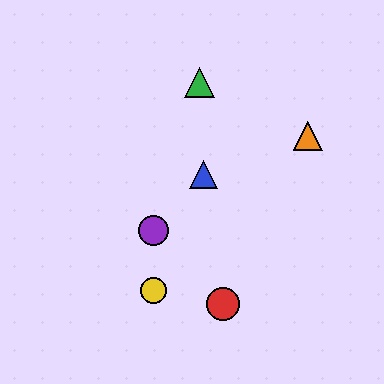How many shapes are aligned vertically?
2 shapes (the yellow circle, the purple circle) are aligned vertically.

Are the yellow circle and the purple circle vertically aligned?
Yes, both are at x≈154.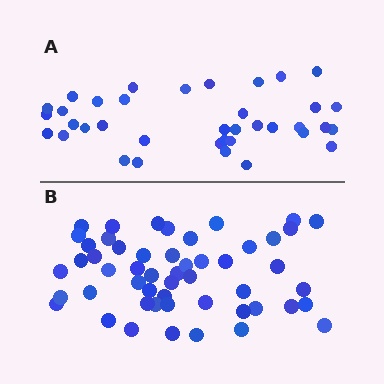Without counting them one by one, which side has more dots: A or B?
Region B (the bottom region) has more dots.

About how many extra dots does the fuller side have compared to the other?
Region B has approximately 15 more dots than region A.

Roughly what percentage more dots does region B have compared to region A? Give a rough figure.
About 40% more.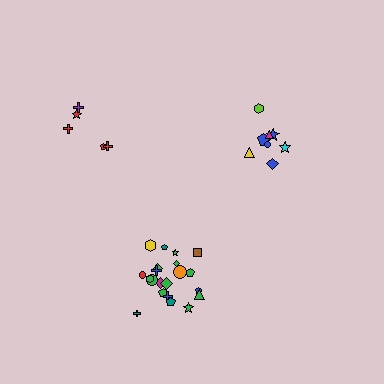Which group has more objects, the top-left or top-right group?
The top-right group.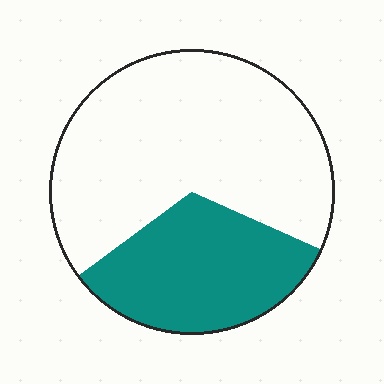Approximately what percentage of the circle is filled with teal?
Approximately 35%.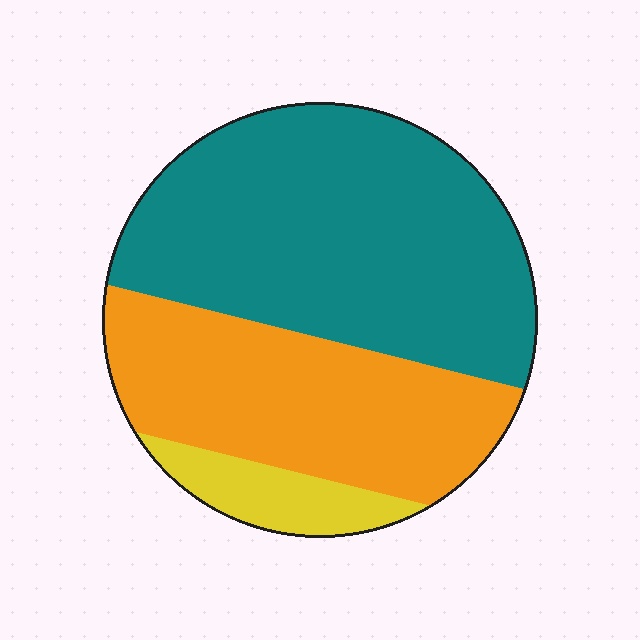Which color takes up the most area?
Teal, at roughly 55%.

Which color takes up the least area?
Yellow, at roughly 10%.